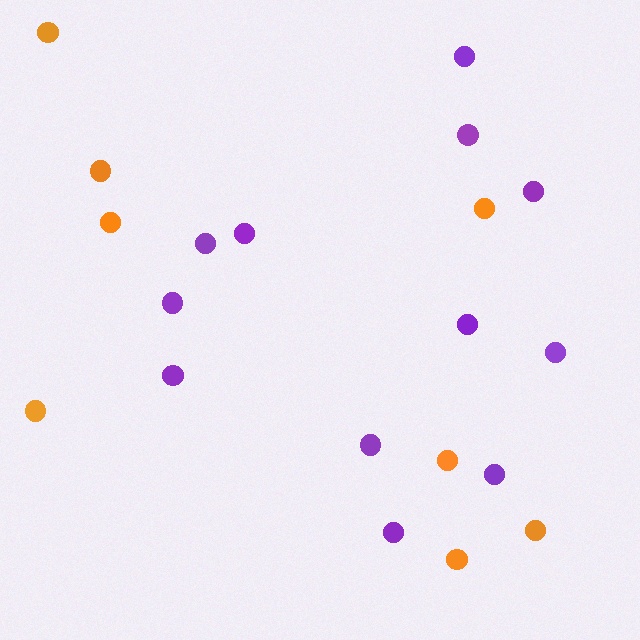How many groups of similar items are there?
There are 2 groups: one group of purple circles (12) and one group of orange circles (8).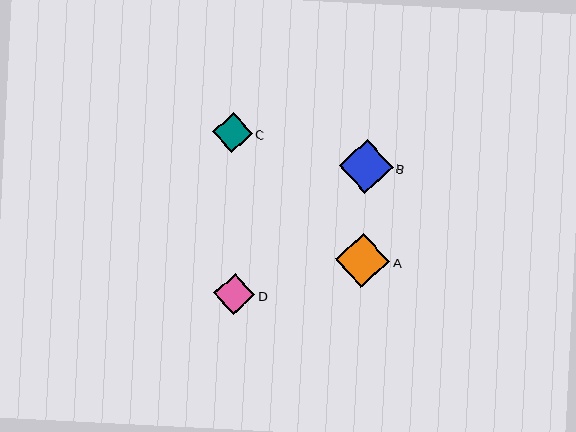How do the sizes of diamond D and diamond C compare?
Diamond D and diamond C are approximately the same size.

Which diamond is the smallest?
Diamond C is the smallest with a size of approximately 40 pixels.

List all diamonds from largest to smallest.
From largest to smallest: A, B, D, C.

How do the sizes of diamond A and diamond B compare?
Diamond A and diamond B are approximately the same size.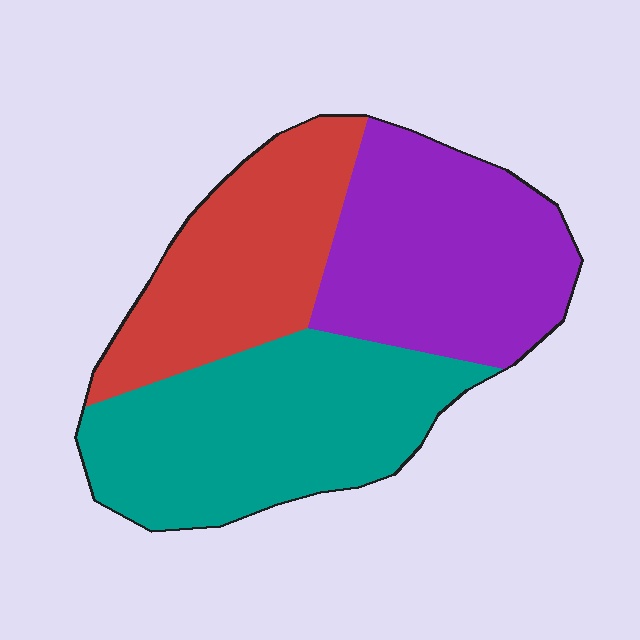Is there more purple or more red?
Purple.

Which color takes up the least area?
Red, at roughly 30%.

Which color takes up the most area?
Teal, at roughly 40%.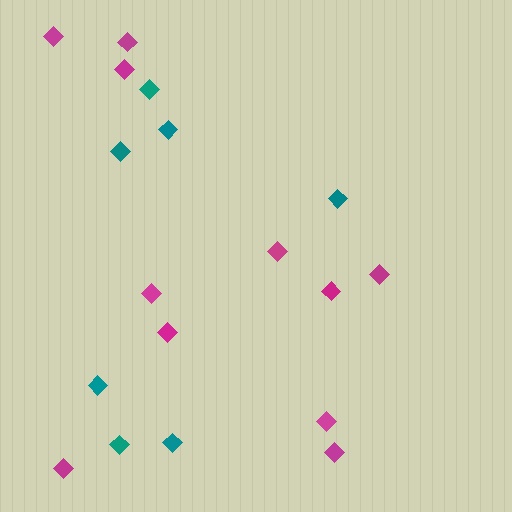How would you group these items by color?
There are 2 groups: one group of teal diamonds (7) and one group of magenta diamonds (11).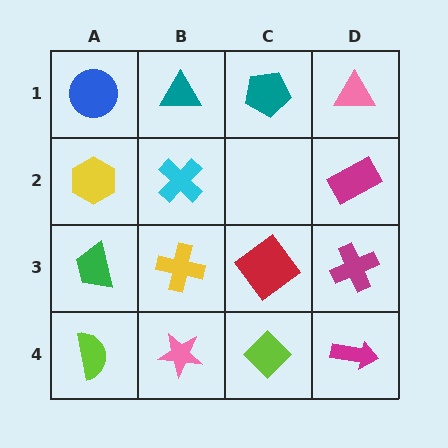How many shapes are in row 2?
3 shapes.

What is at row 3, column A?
A green trapezoid.